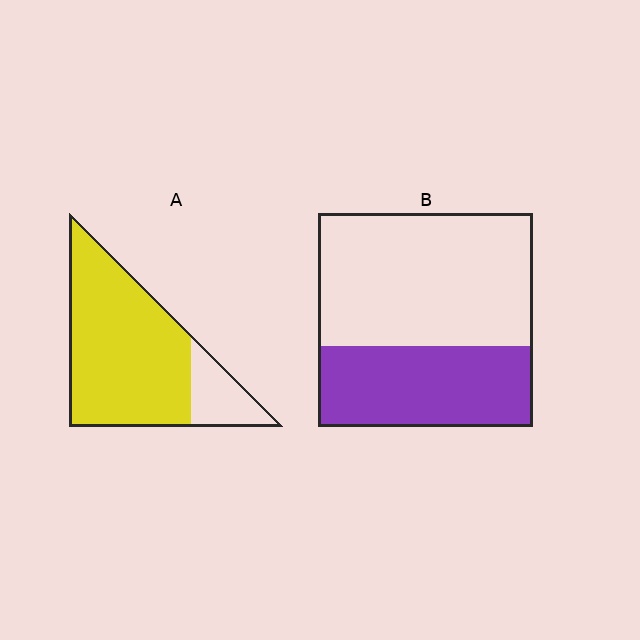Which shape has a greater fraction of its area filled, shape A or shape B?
Shape A.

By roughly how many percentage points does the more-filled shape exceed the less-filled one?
By roughly 45 percentage points (A over B).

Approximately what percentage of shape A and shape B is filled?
A is approximately 80% and B is approximately 40%.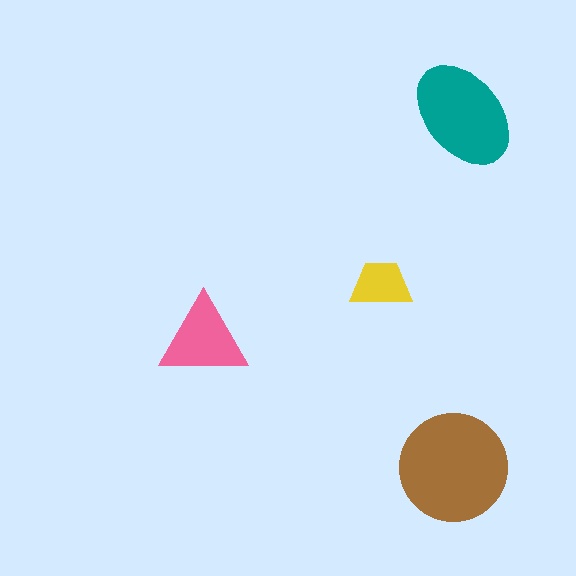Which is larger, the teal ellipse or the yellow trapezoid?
The teal ellipse.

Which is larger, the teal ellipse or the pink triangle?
The teal ellipse.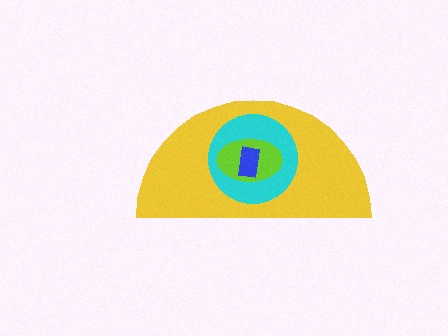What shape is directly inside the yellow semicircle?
The cyan circle.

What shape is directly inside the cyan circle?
The lime ellipse.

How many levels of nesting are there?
4.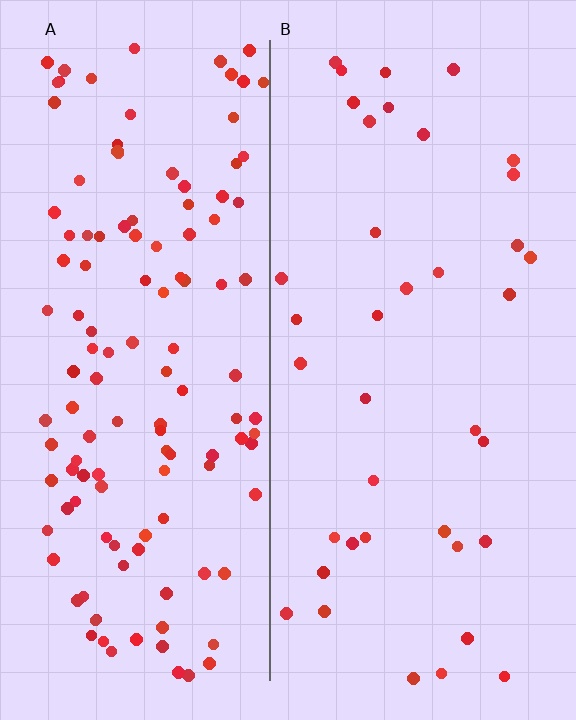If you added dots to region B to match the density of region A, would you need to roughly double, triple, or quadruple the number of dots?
Approximately triple.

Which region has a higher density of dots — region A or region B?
A (the left).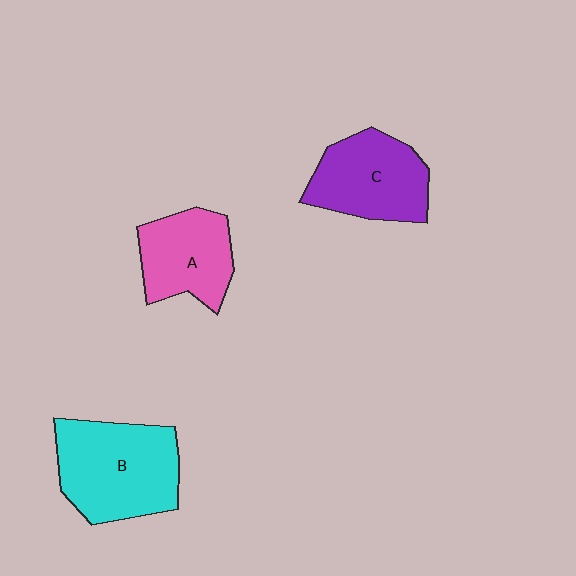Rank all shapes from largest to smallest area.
From largest to smallest: B (cyan), C (purple), A (pink).